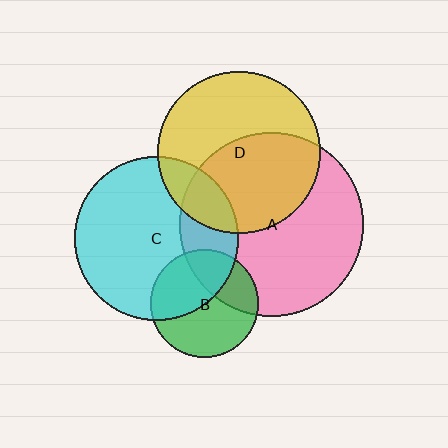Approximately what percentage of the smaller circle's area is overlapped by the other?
Approximately 25%.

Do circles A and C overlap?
Yes.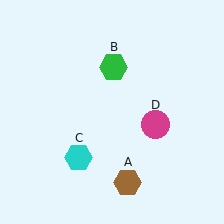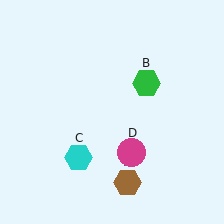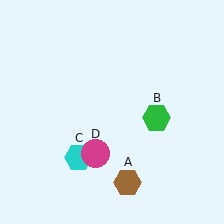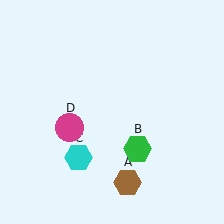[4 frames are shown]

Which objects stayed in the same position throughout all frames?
Brown hexagon (object A) and cyan hexagon (object C) remained stationary.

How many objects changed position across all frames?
2 objects changed position: green hexagon (object B), magenta circle (object D).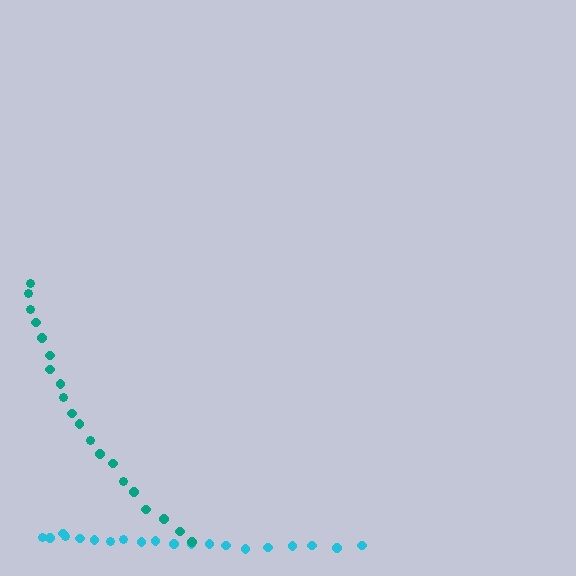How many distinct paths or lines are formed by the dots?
There are 2 distinct paths.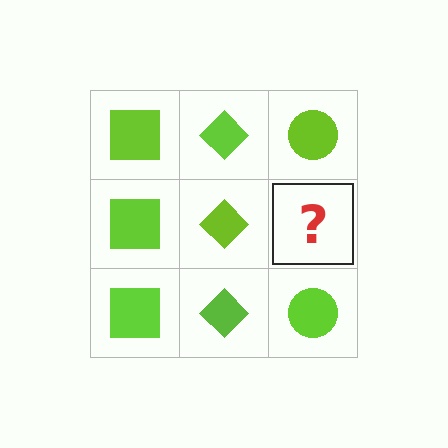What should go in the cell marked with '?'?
The missing cell should contain a lime circle.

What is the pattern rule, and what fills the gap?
The rule is that each column has a consistent shape. The gap should be filled with a lime circle.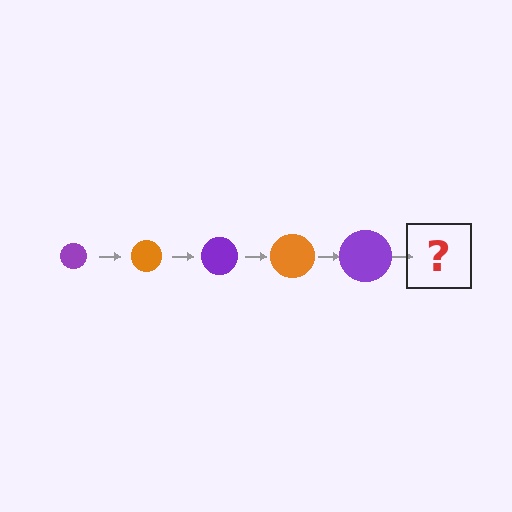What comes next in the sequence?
The next element should be an orange circle, larger than the previous one.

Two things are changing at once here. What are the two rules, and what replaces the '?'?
The two rules are that the circle grows larger each step and the color cycles through purple and orange. The '?' should be an orange circle, larger than the previous one.